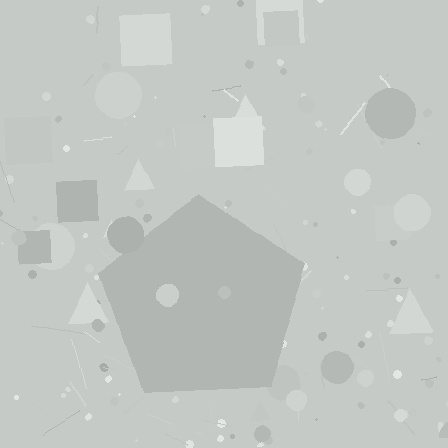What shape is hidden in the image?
A pentagon is hidden in the image.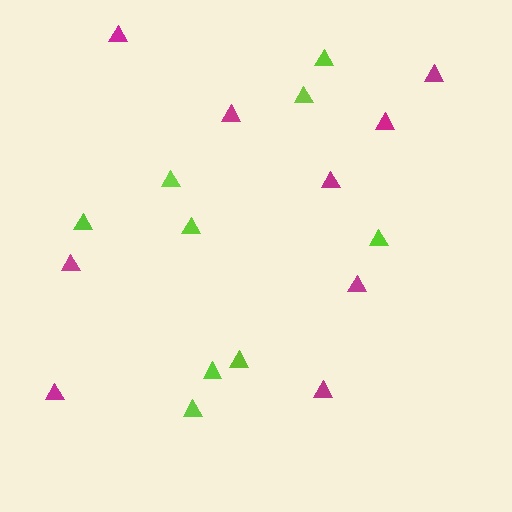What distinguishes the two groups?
There are 2 groups: one group of lime triangles (9) and one group of magenta triangles (9).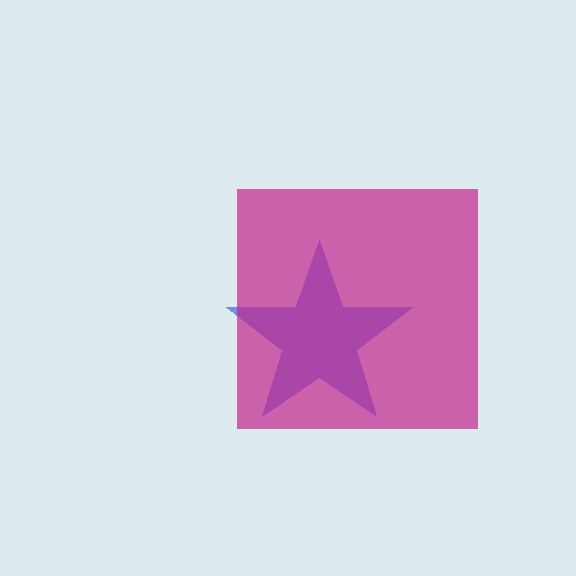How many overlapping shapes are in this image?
There are 2 overlapping shapes in the image.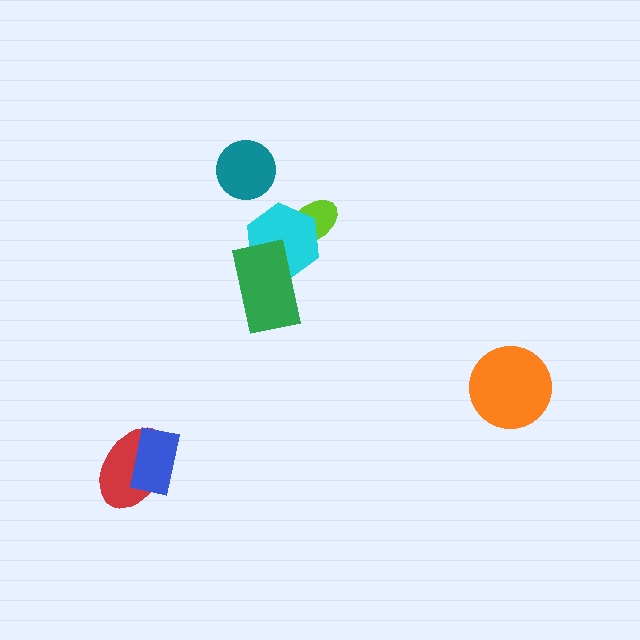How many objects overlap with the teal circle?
0 objects overlap with the teal circle.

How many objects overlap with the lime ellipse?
1 object overlaps with the lime ellipse.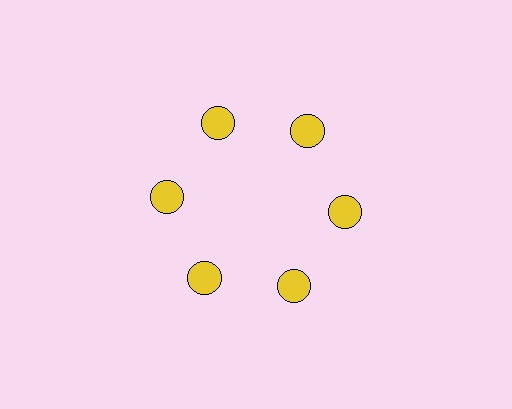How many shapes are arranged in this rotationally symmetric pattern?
There are 6 shapes, arranged in 6 groups of 1.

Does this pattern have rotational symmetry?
Yes, this pattern has 6-fold rotational symmetry. It looks the same after rotating 60 degrees around the center.